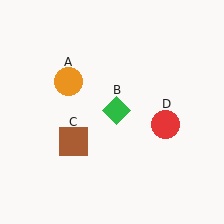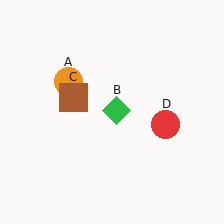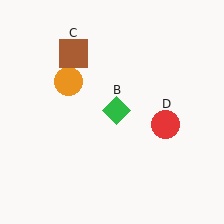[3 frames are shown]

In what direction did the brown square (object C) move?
The brown square (object C) moved up.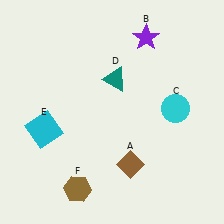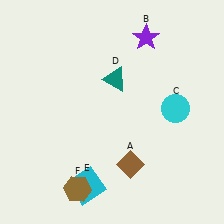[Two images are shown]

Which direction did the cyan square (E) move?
The cyan square (E) moved down.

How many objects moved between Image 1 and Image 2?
1 object moved between the two images.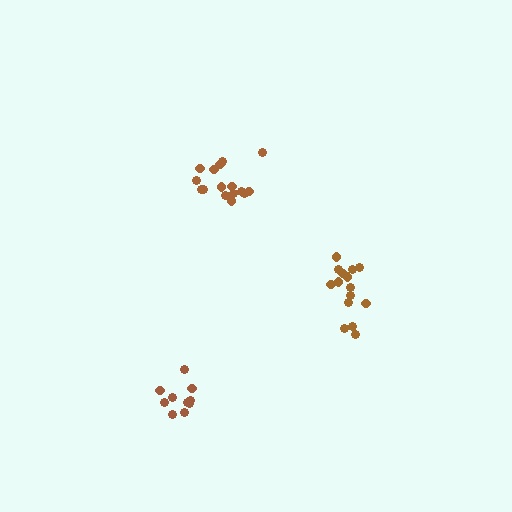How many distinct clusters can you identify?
There are 3 distinct clusters.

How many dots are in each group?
Group 1: 15 dots, Group 2: 16 dots, Group 3: 10 dots (41 total).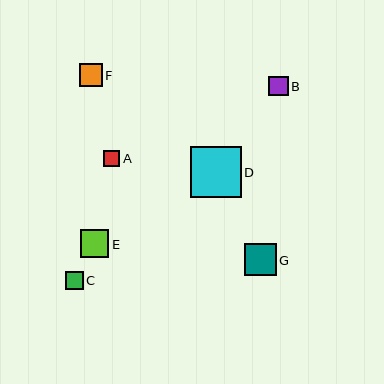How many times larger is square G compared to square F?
Square G is approximately 1.4 times the size of square F.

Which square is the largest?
Square D is the largest with a size of approximately 51 pixels.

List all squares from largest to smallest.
From largest to smallest: D, G, E, F, B, C, A.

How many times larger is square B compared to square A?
Square B is approximately 1.2 times the size of square A.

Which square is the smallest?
Square A is the smallest with a size of approximately 16 pixels.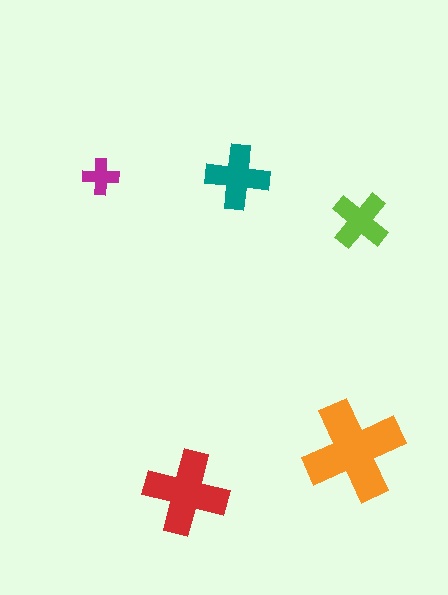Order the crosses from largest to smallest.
the orange one, the red one, the teal one, the lime one, the magenta one.